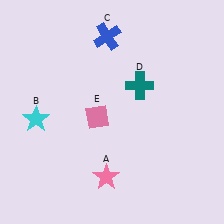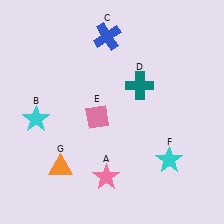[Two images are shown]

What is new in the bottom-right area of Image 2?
A cyan star (F) was added in the bottom-right area of Image 2.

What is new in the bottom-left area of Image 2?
An orange triangle (G) was added in the bottom-left area of Image 2.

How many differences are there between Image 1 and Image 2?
There are 2 differences between the two images.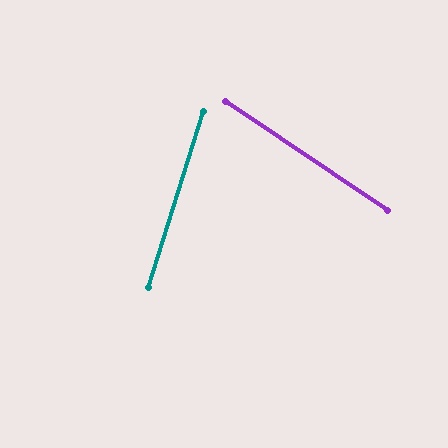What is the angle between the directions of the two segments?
Approximately 74 degrees.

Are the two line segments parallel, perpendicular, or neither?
Neither parallel nor perpendicular — they differ by about 74°.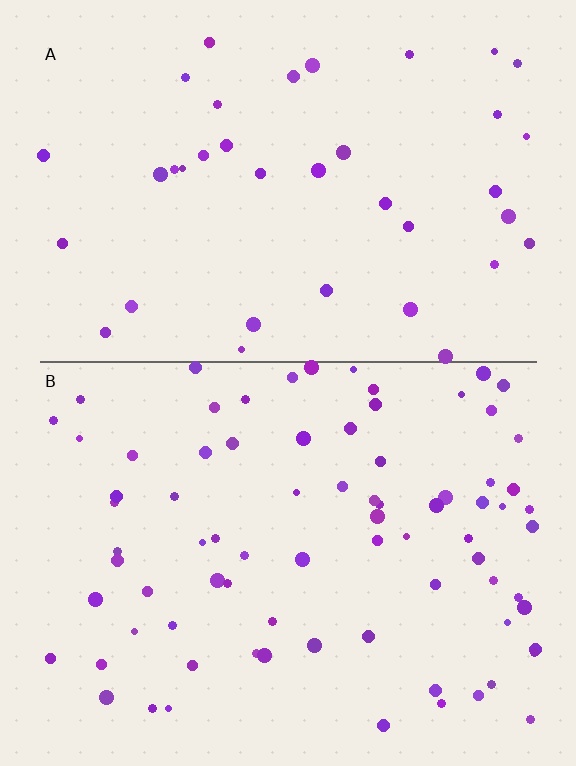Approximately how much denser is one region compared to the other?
Approximately 2.1× — region B over region A.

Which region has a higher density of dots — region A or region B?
B (the bottom).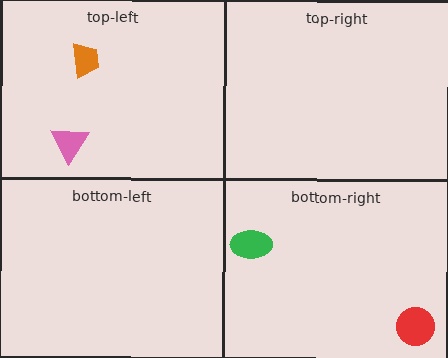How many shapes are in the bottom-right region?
2.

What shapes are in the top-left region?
The pink triangle, the orange trapezoid.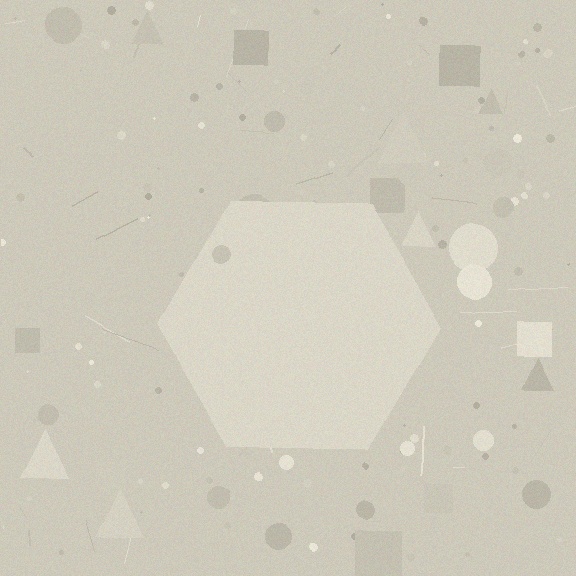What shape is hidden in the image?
A hexagon is hidden in the image.